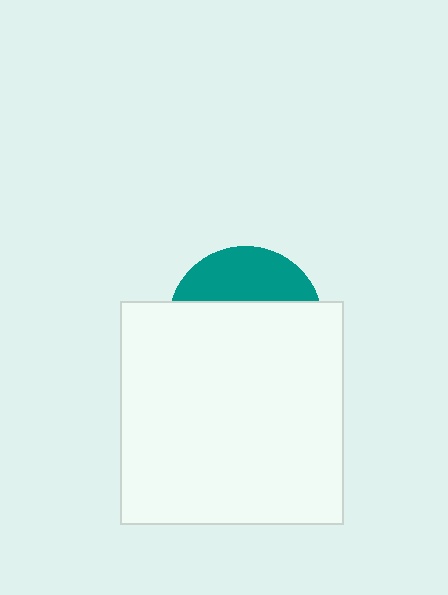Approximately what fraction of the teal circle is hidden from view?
Roughly 68% of the teal circle is hidden behind the white square.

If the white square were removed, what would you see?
You would see the complete teal circle.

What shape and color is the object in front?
The object in front is a white square.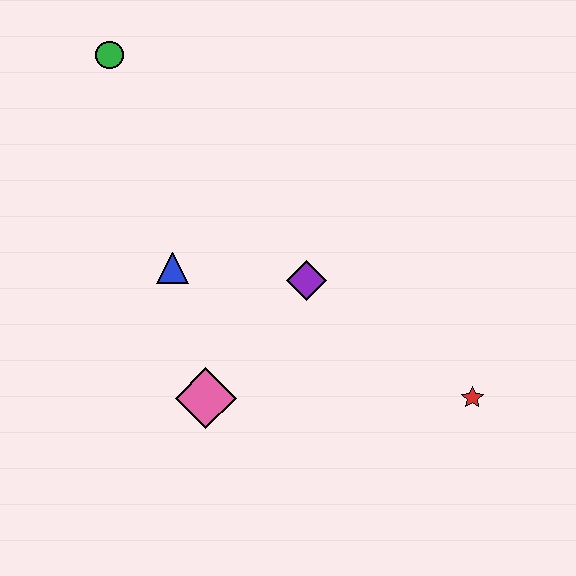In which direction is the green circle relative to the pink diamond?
The green circle is above the pink diamond.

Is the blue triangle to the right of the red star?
No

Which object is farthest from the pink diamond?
The green circle is farthest from the pink diamond.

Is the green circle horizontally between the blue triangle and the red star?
No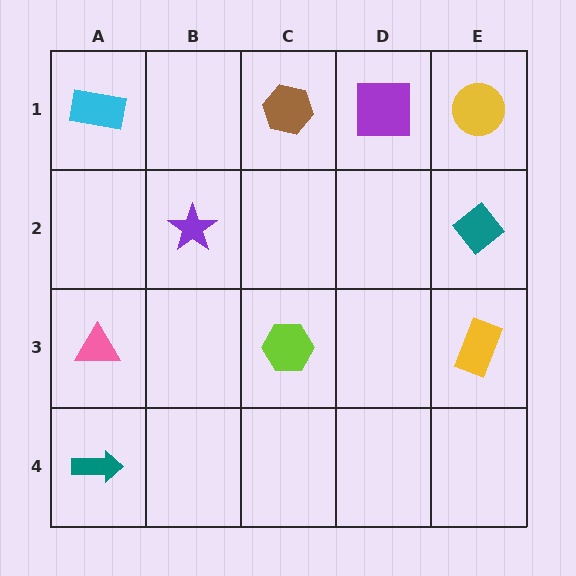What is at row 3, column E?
A yellow rectangle.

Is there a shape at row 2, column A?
No, that cell is empty.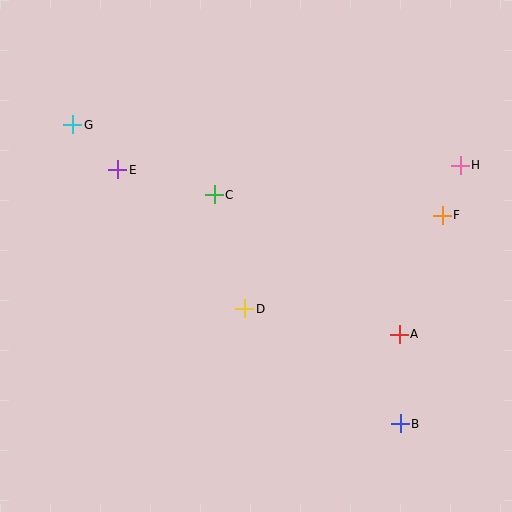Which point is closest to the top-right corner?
Point H is closest to the top-right corner.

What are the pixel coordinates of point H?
Point H is at (460, 165).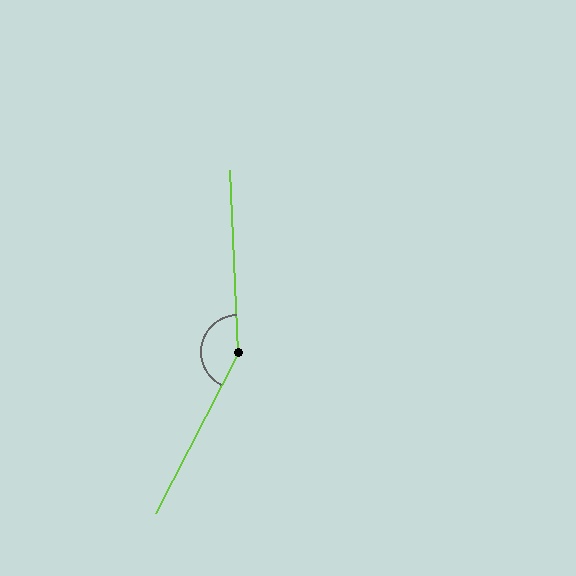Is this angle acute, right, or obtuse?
It is obtuse.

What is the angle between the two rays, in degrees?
Approximately 150 degrees.